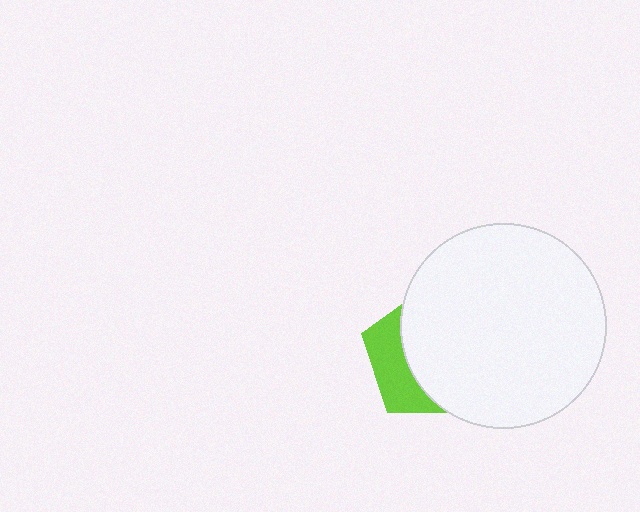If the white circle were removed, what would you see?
You would see the complete lime pentagon.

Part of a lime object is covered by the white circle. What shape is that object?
It is a pentagon.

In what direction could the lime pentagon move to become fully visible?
The lime pentagon could move left. That would shift it out from behind the white circle entirely.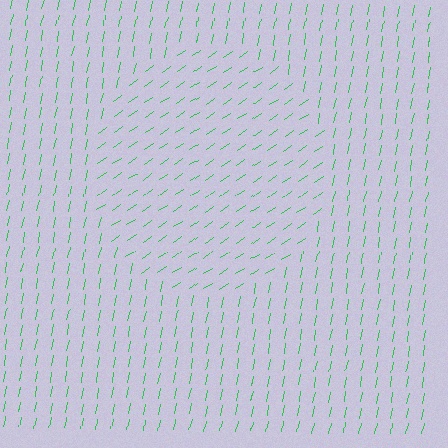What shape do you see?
I see a circle.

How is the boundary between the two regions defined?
The boundary is defined purely by a change in line orientation (approximately 45 degrees difference). All lines are the same color and thickness.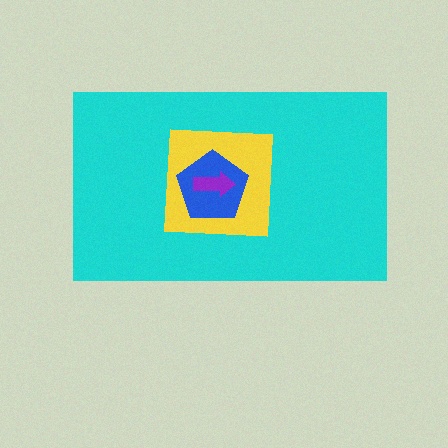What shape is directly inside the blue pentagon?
The purple arrow.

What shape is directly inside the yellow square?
The blue pentagon.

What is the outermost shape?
The cyan rectangle.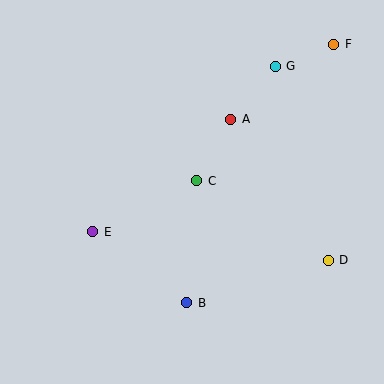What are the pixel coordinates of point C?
Point C is at (197, 181).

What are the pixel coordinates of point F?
Point F is at (334, 44).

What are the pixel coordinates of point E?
Point E is at (93, 232).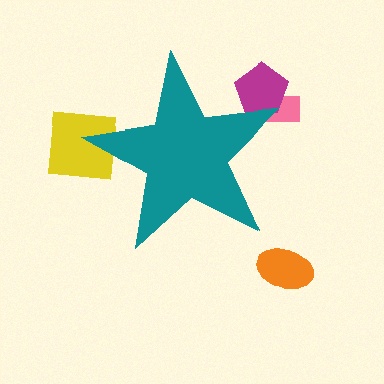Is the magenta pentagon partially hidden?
Yes, the magenta pentagon is partially hidden behind the teal star.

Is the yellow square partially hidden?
Yes, the yellow square is partially hidden behind the teal star.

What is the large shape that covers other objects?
A teal star.